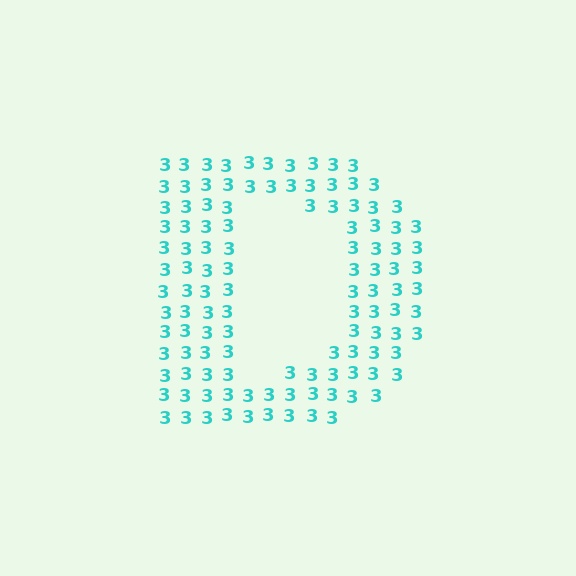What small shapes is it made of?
It is made of small digit 3's.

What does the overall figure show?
The overall figure shows the letter D.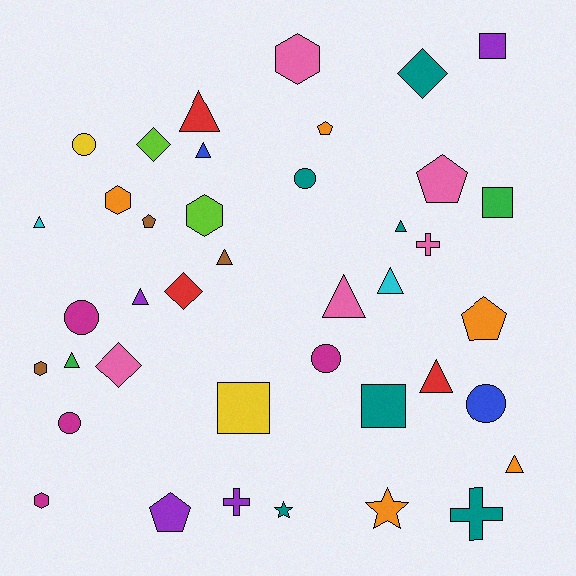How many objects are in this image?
There are 40 objects.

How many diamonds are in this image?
There are 4 diamonds.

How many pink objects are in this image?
There are 5 pink objects.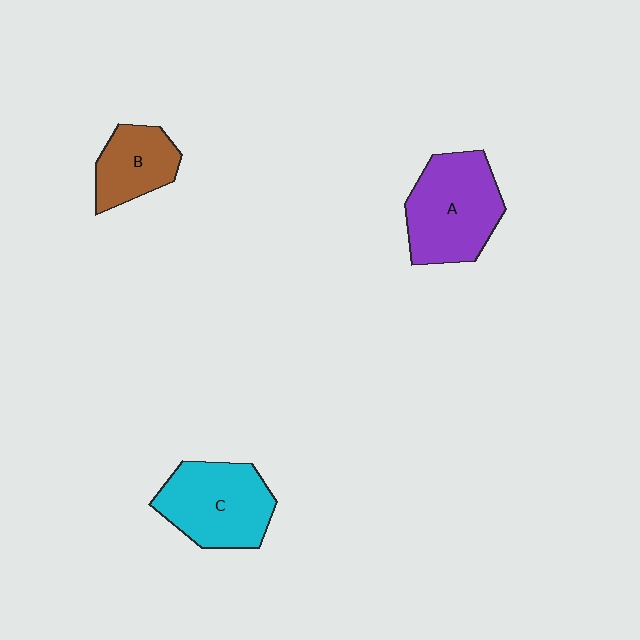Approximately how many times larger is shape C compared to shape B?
Approximately 1.6 times.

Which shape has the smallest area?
Shape B (brown).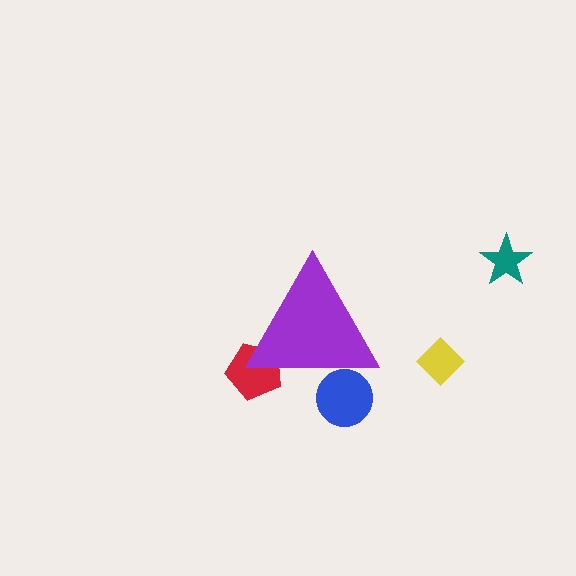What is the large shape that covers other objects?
A purple triangle.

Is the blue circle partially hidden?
Yes, the blue circle is partially hidden behind the purple triangle.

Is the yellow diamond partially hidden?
No, the yellow diamond is fully visible.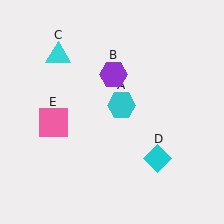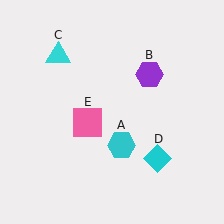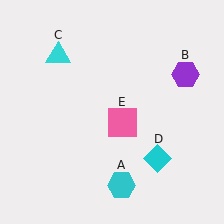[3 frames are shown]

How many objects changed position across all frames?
3 objects changed position: cyan hexagon (object A), purple hexagon (object B), pink square (object E).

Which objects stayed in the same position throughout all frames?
Cyan triangle (object C) and cyan diamond (object D) remained stationary.